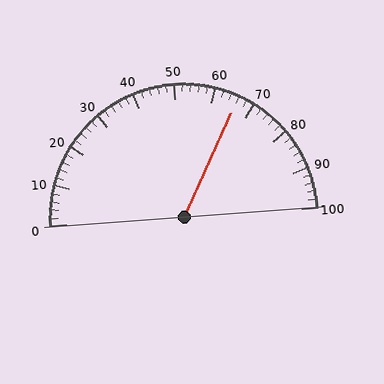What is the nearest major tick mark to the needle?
The nearest major tick mark is 70.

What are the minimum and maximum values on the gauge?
The gauge ranges from 0 to 100.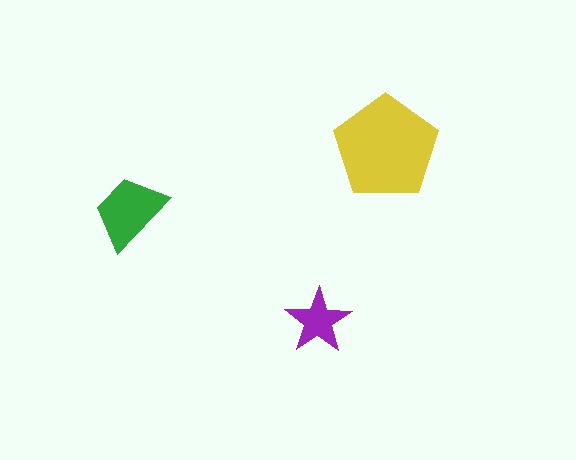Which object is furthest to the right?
The yellow pentagon is rightmost.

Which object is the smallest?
The purple star.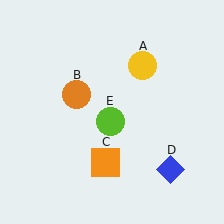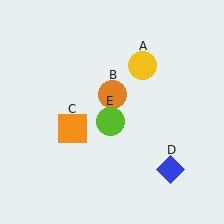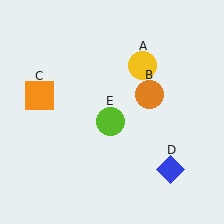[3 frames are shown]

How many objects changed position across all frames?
2 objects changed position: orange circle (object B), orange square (object C).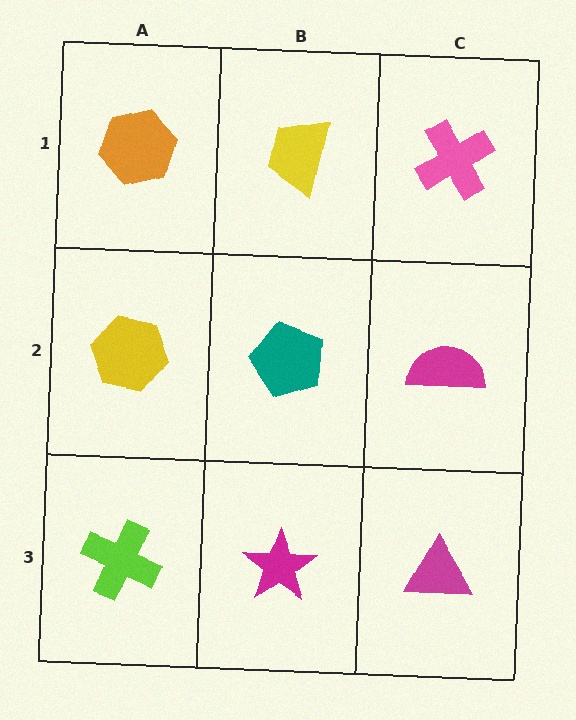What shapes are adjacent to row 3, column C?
A magenta semicircle (row 2, column C), a magenta star (row 3, column B).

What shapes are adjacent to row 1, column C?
A magenta semicircle (row 2, column C), a yellow trapezoid (row 1, column B).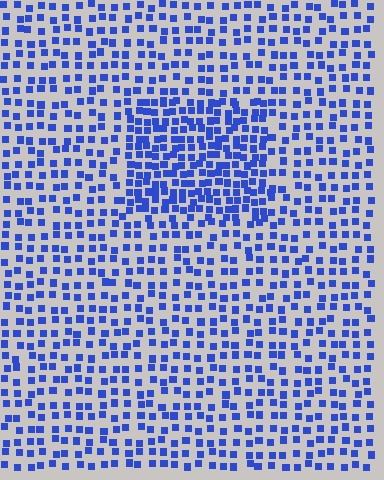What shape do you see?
I see a rectangle.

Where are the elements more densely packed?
The elements are more densely packed inside the rectangle boundary.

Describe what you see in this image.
The image contains small blue elements arranged at two different densities. A rectangle-shaped region is visible where the elements are more densely packed than the surrounding area.